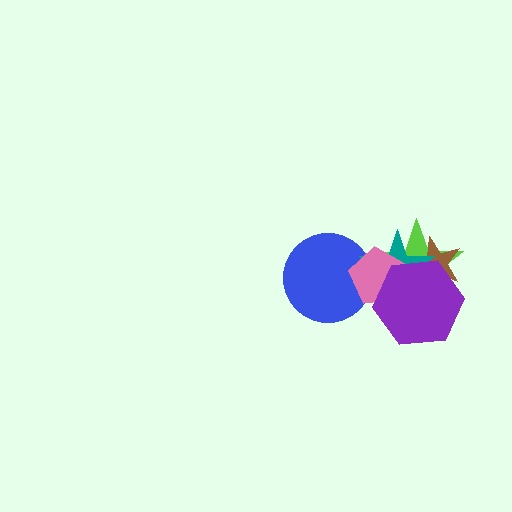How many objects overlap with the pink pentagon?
4 objects overlap with the pink pentagon.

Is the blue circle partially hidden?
Yes, it is partially covered by another shape.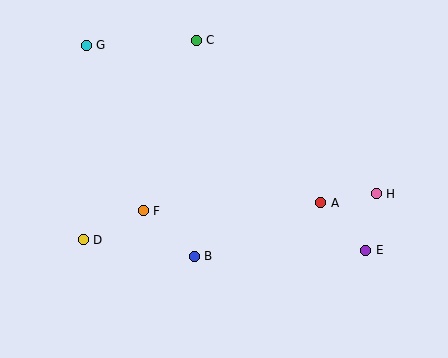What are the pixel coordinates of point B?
Point B is at (194, 256).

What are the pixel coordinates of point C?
Point C is at (196, 41).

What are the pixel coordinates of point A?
Point A is at (321, 203).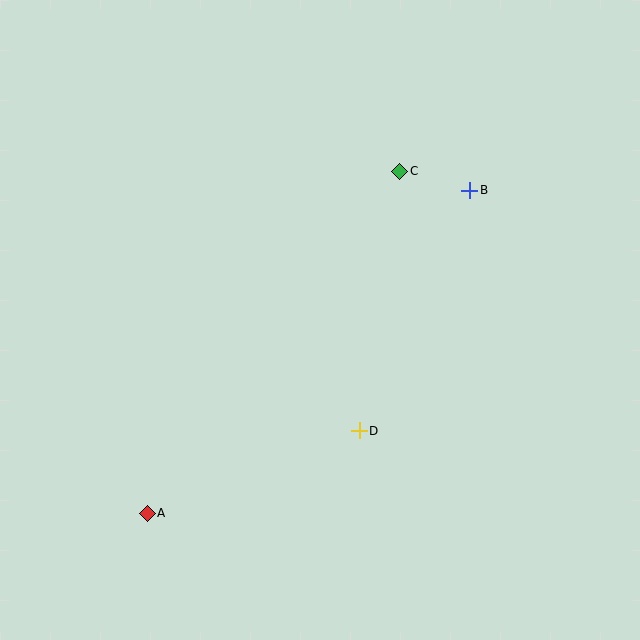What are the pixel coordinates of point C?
Point C is at (400, 171).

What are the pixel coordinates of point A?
Point A is at (147, 513).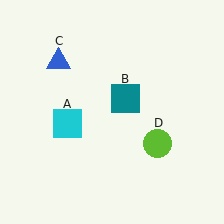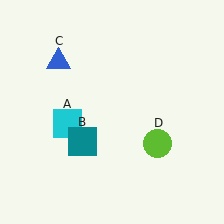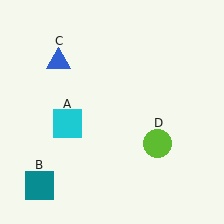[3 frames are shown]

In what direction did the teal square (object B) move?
The teal square (object B) moved down and to the left.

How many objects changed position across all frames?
1 object changed position: teal square (object B).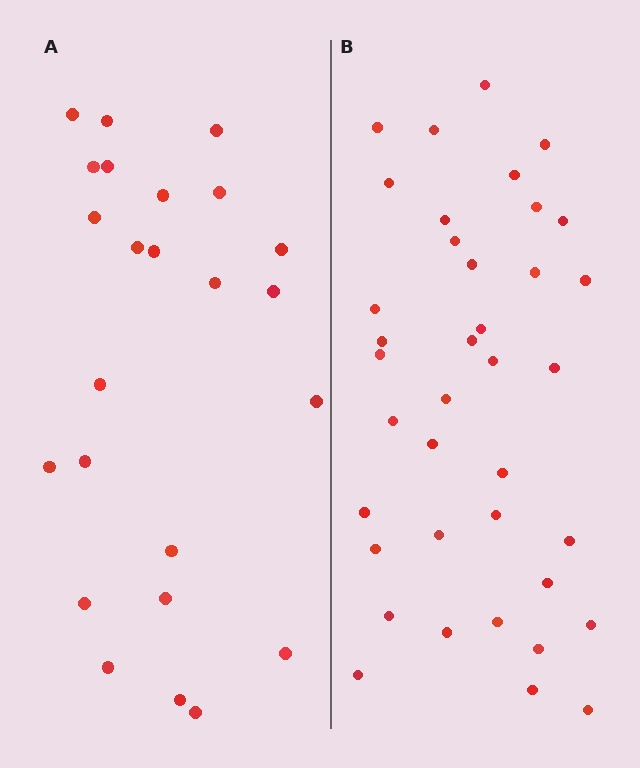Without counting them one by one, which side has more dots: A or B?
Region B (the right region) has more dots.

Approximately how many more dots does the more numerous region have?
Region B has approximately 15 more dots than region A.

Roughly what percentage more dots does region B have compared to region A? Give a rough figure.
About 60% more.